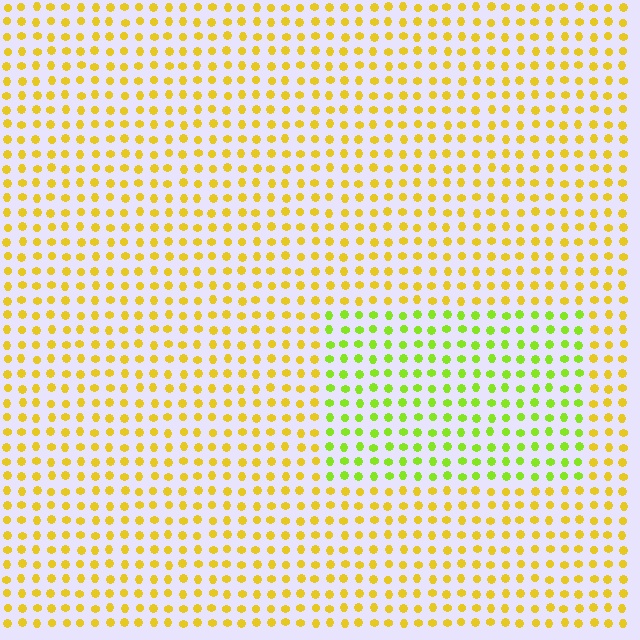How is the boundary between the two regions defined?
The boundary is defined purely by a slight shift in hue (about 39 degrees). Spacing, size, and orientation are identical on both sides.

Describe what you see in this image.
The image is filled with small yellow elements in a uniform arrangement. A rectangle-shaped region is visible where the elements are tinted to a slightly different hue, forming a subtle color boundary.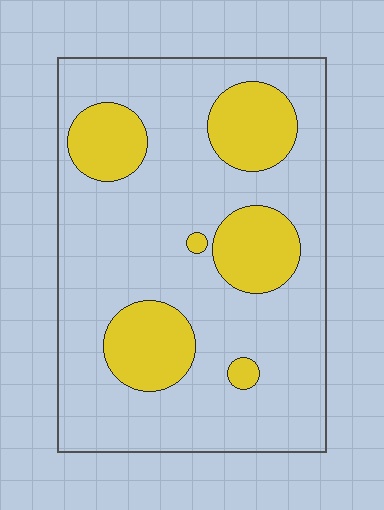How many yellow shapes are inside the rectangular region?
6.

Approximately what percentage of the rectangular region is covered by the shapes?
Approximately 25%.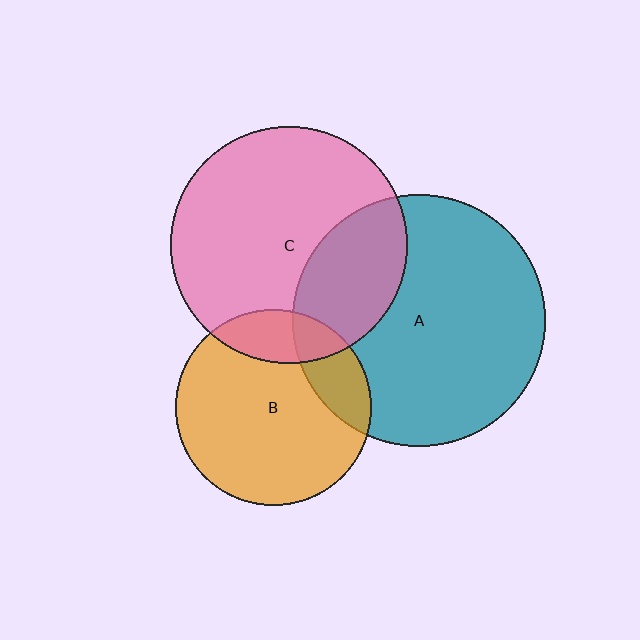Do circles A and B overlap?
Yes.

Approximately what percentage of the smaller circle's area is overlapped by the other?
Approximately 20%.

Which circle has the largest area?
Circle A (teal).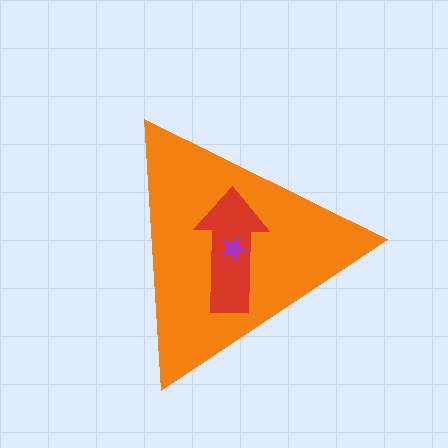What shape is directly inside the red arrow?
The purple star.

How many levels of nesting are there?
3.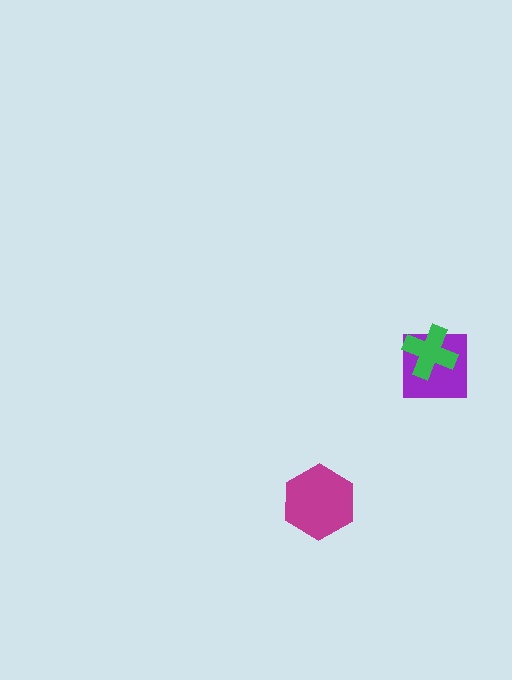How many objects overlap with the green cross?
1 object overlaps with the green cross.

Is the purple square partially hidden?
Yes, it is partially covered by another shape.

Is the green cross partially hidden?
No, no other shape covers it.